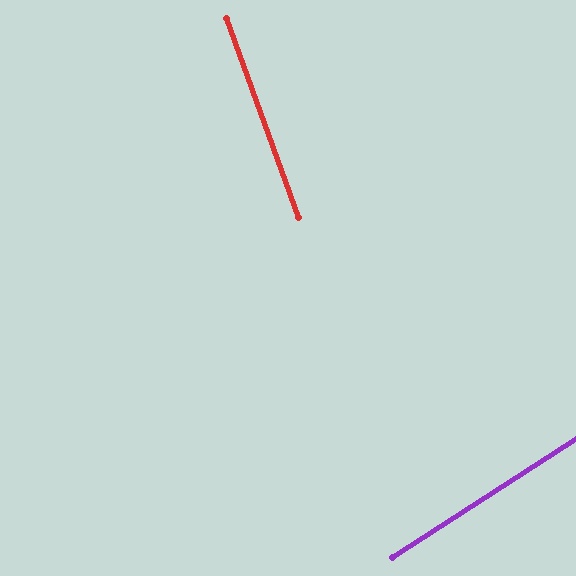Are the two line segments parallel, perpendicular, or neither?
Neither parallel nor perpendicular — they differ by about 77°.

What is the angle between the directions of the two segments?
Approximately 77 degrees.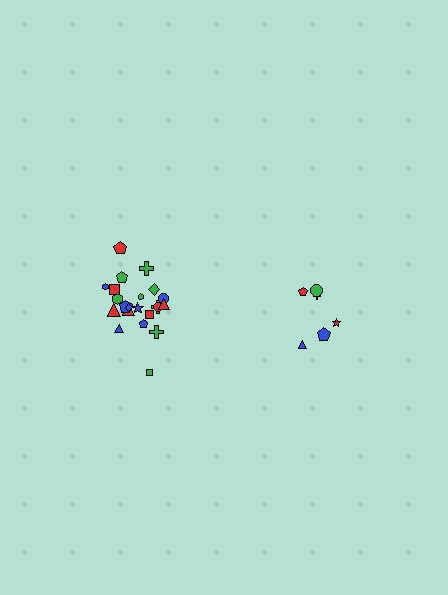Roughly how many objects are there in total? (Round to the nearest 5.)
Roughly 30 objects in total.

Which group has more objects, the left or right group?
The left group.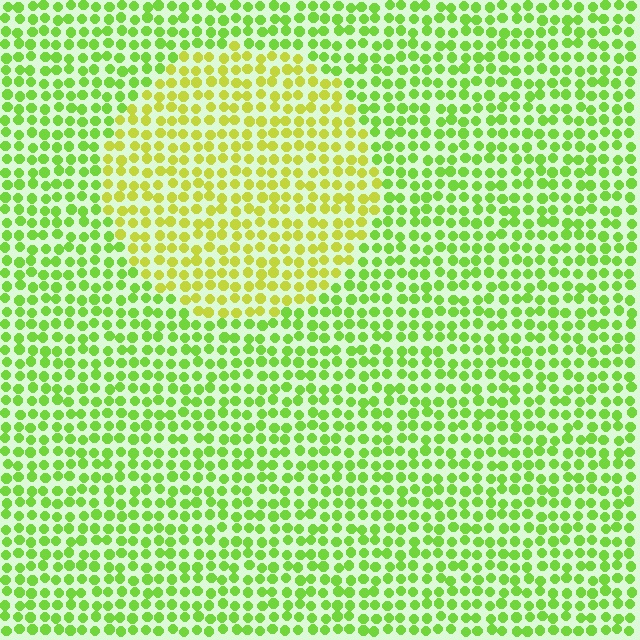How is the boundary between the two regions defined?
The boundary is defined purely by a slight shift in hue (about 32 degrees). Spacing, size, and orientation are identical on both sides.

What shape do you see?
I see a circle.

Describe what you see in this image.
The image is filled with small lime elements in a uniform arrangement. A circle-shaped region is visible where the elements are tinted to a slightly different hue, forming a subtle color boundary.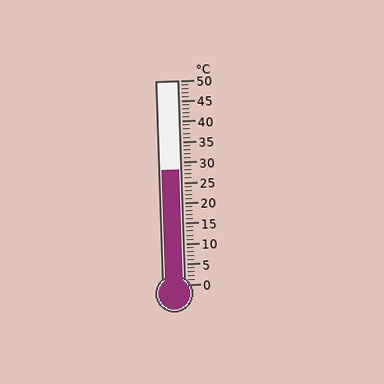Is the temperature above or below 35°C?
The temperature is below 35°C.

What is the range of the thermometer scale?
The thermometer scale ranges from 0°C to 50°C.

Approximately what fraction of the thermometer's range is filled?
The thermometer is filled to approximately 55% of its range.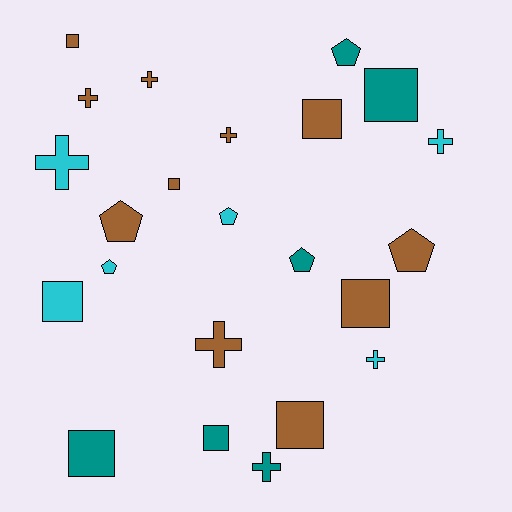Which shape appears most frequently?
Square, with 9 objects.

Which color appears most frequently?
Brown, with 11 objects.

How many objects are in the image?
There are 23 objects.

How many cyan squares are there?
There is 1 cyan square.